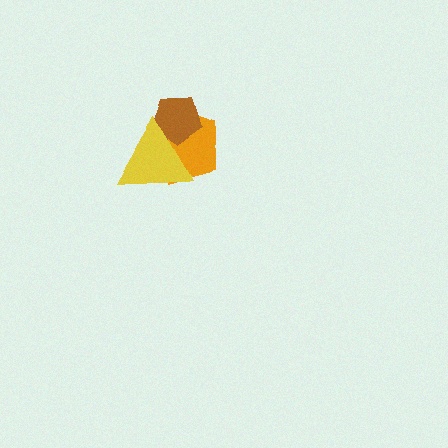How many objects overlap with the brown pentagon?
2 objects overlap with the brown pentagon.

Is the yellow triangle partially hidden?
No, no other shape covers it.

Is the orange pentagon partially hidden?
Yes, it is partially covered by another shape.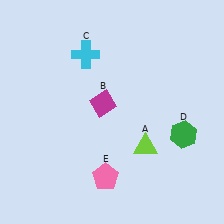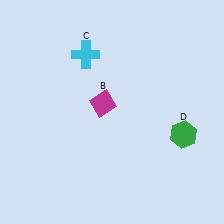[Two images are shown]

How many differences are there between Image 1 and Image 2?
There are 2 differences between the two images.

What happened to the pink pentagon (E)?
The pink pentagon (E) was removed in Image 2. It was in the bottom-left area of Image 1.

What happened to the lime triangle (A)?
The lime triangle (A) was removed in Image 2. It was in the bottom-right area of Image 1.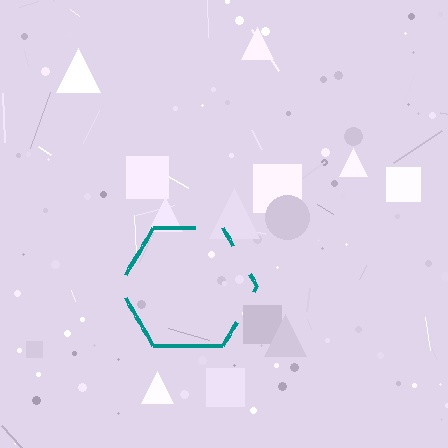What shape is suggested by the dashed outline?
The dashed outline suggests a hexagon.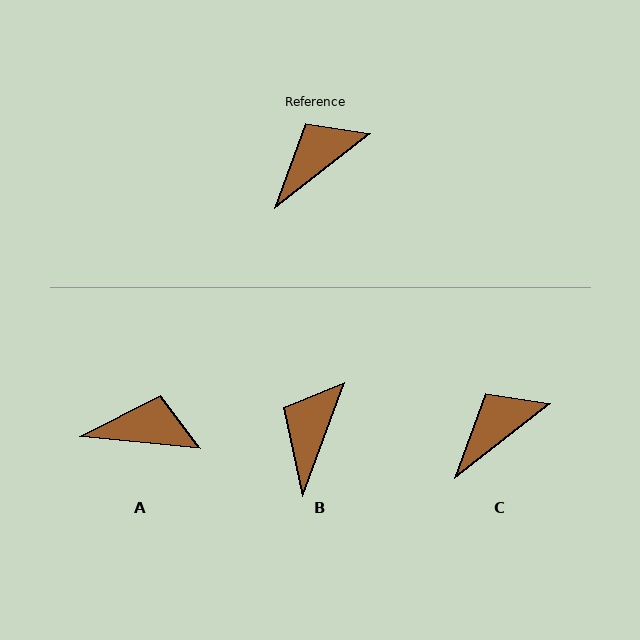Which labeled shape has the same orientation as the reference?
C.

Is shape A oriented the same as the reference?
No, it is off by about 43 degrees.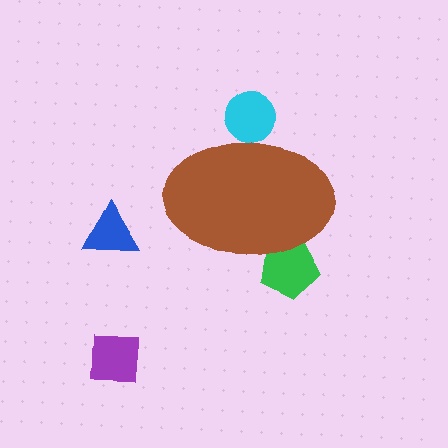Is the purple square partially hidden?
No, the purple square is fully visible.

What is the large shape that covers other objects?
A brown ellipse.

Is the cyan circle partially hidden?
Yes, the cyan circle is partially hidden behind the brown ellipse.